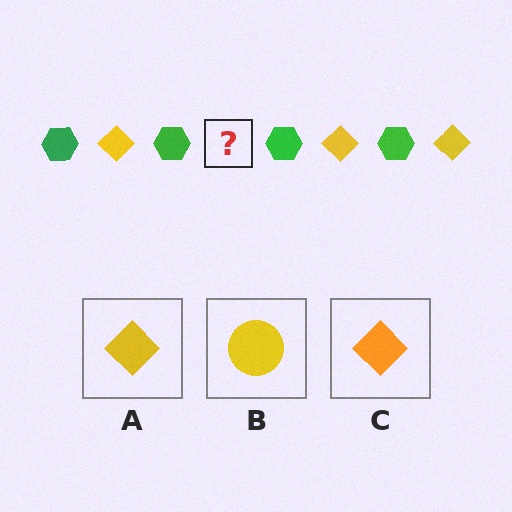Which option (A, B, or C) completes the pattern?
A.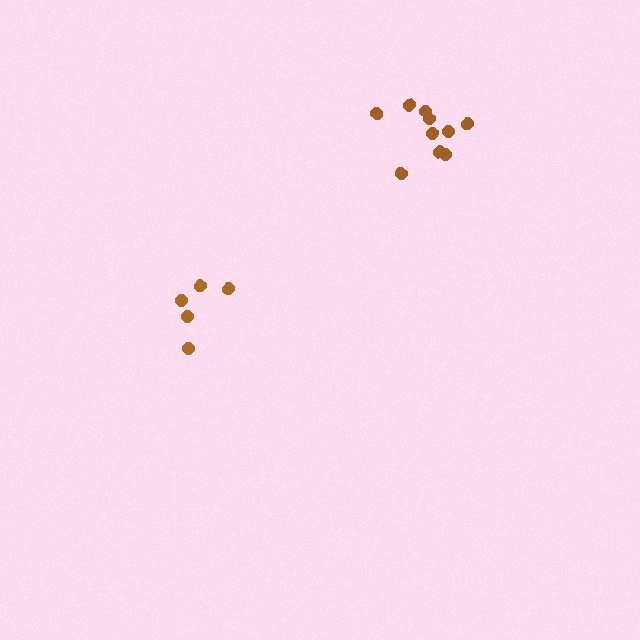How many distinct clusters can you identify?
There are 2 distinct clusters.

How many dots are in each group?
Group 1: 5 dots, Group 2: 10 dots (15 total).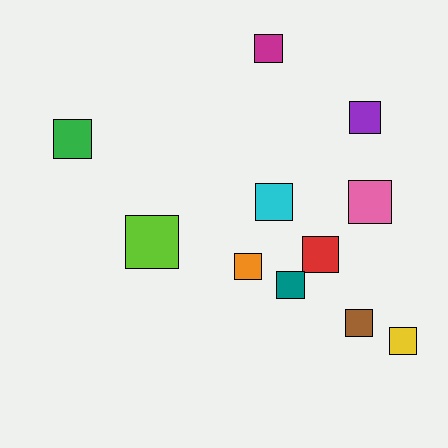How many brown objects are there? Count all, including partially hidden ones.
There is 1 brown object.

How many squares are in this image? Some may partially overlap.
There are 11 squares.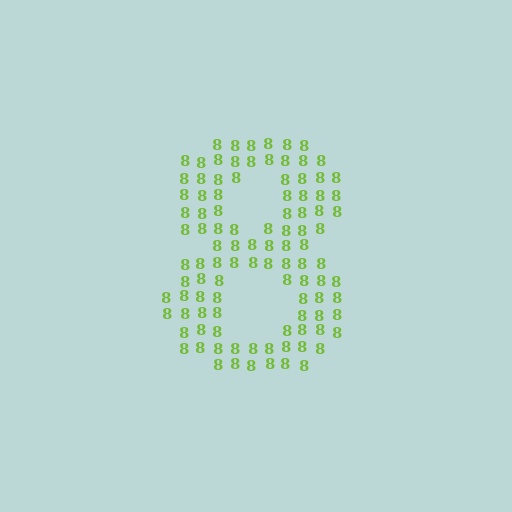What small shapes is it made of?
It is made of small digit 8's.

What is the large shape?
The large shape is the digit 8.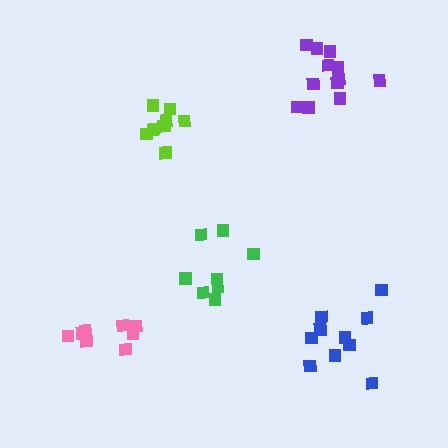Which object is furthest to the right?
The purple cluster is rightmost.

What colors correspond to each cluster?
The clusters are colored: lime, blue, purple, pink, green.